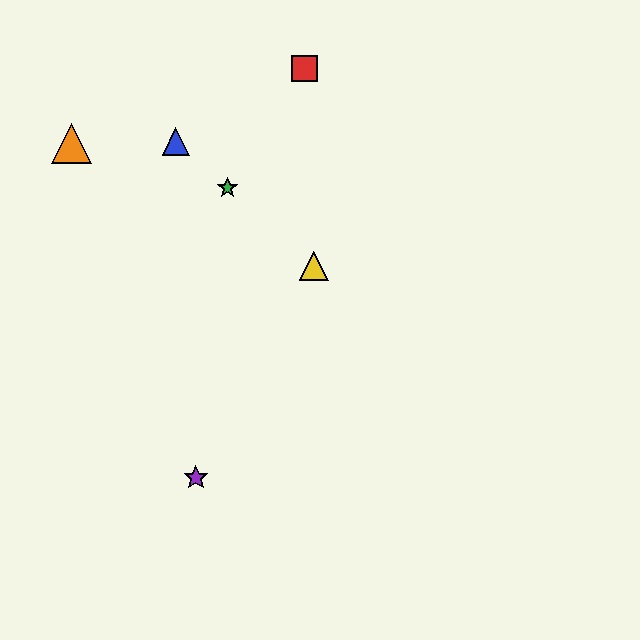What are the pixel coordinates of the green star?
The green star is at (227, 188).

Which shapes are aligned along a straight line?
The blue triangle, the green star, the yellow triangle are aligned along a straight line.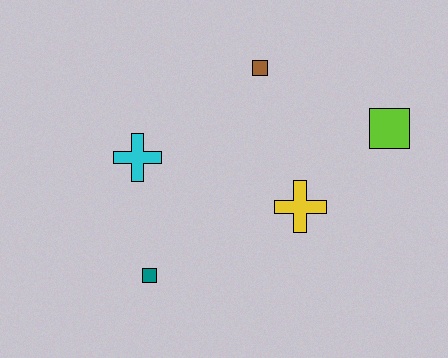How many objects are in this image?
There are 5 objects.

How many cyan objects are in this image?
There is 1 cyan object.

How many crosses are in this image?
There are 2 crosses.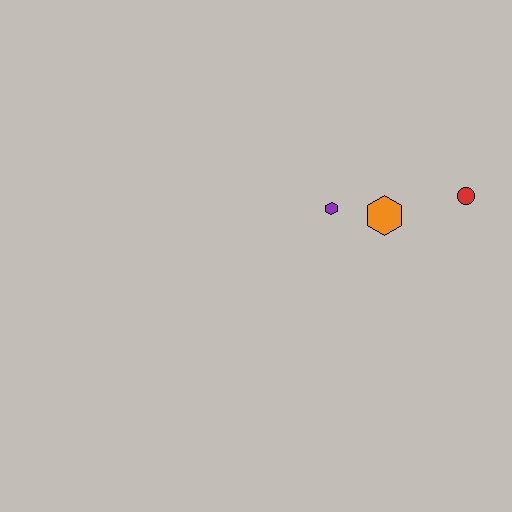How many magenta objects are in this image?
There are no magenta objects.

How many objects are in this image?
There are 3 objects.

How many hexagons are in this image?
There are 2 hexagons.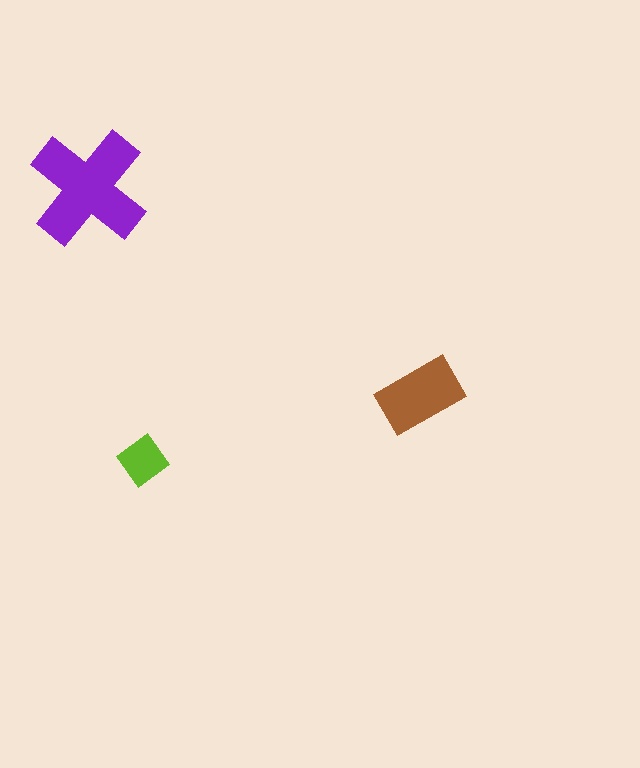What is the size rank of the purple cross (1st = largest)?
1st.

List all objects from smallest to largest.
The lime diamond, the brown rectangle, the purple cross.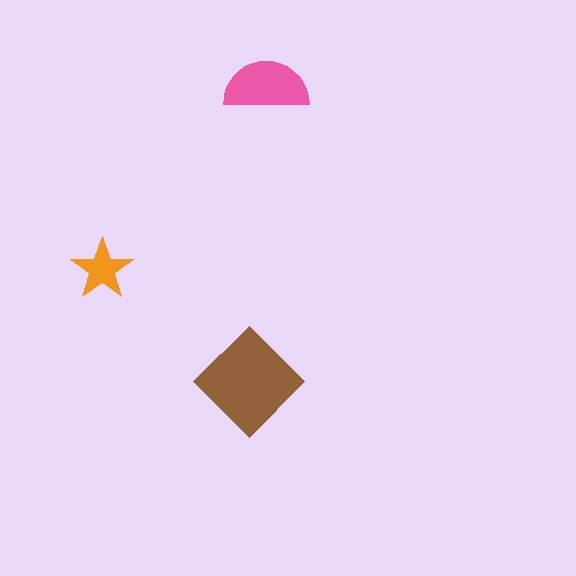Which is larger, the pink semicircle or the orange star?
The pink semicircle.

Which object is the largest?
The brown diamond.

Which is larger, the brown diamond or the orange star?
The brown diamond.